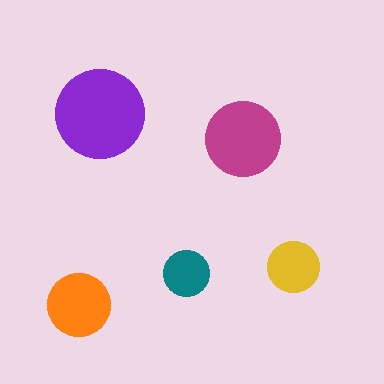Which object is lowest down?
The orange circle is bottommost.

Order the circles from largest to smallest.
the purple one, the magenta one, the orange one, the yellow one, the teal one.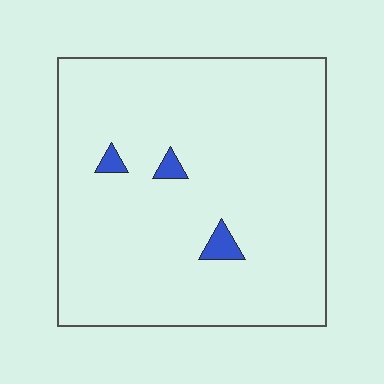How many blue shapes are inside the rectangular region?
3.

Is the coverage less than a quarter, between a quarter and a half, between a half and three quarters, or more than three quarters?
Less than a quarter.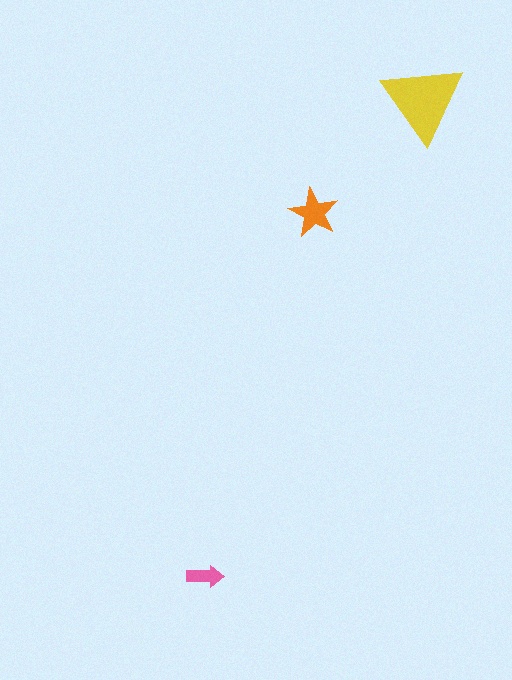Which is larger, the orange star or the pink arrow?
The orange star.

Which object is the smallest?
The pink arrow.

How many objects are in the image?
There are 3 objects in the image.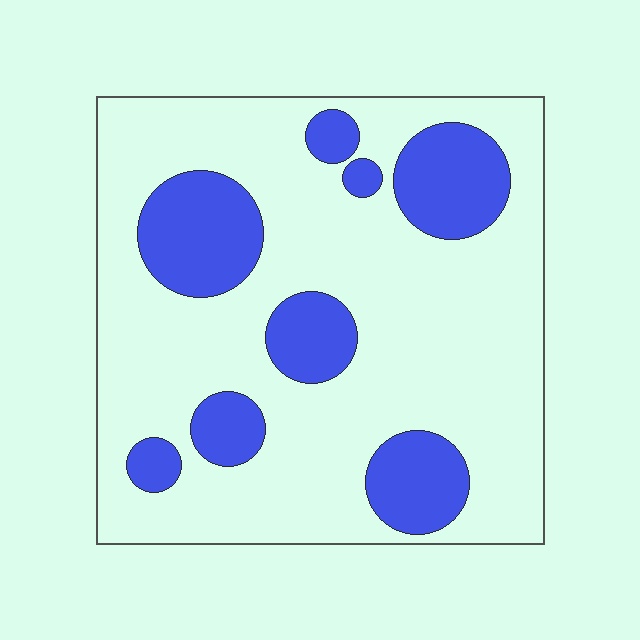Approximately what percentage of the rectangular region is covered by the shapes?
Approximately 25%.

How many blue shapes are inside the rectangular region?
8.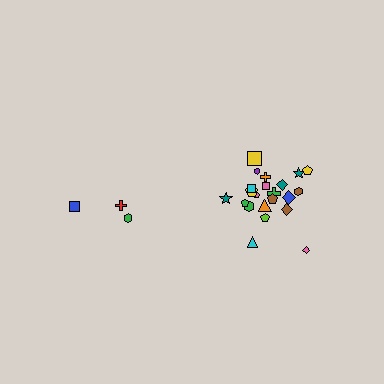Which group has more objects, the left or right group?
The right group.